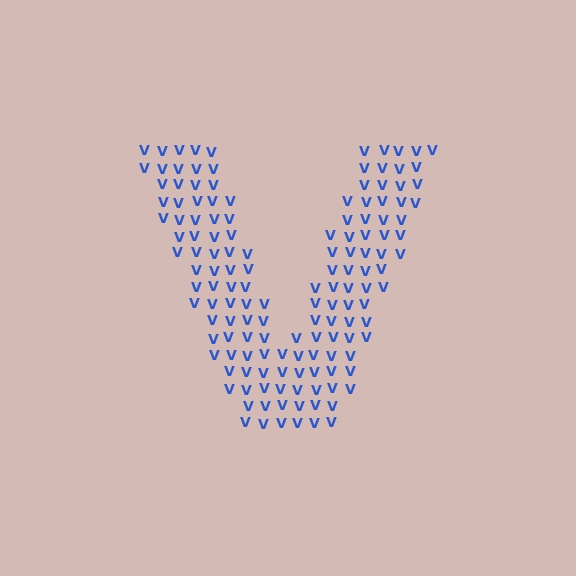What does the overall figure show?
The overall figure shows the letter V.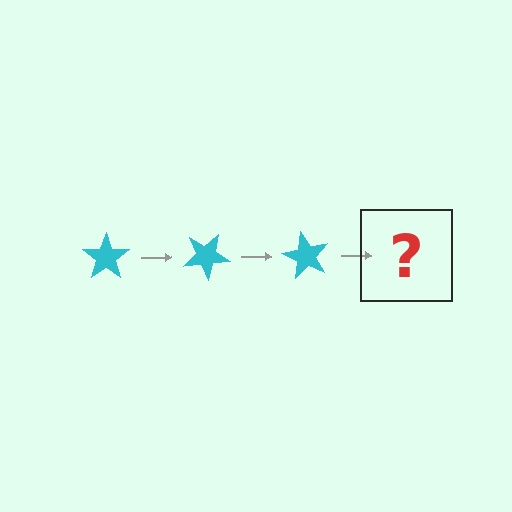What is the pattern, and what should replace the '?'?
The pattern is that the star rotates 30 degrees each step. The '?' should be a cyan star rotated 90 degrees.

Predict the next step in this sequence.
The next step is a cyan star rotated 90 degrees.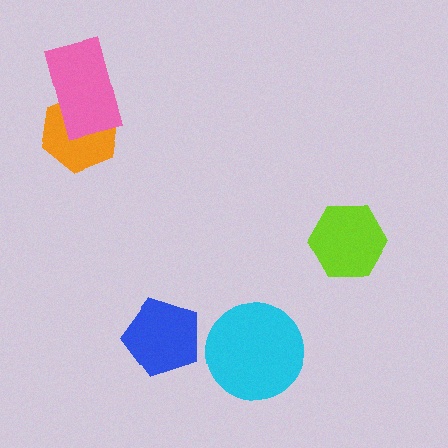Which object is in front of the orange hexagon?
The pink rectangle is in front of the orange hexagon.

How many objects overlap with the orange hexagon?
1 object overlaps with the orange hexagon.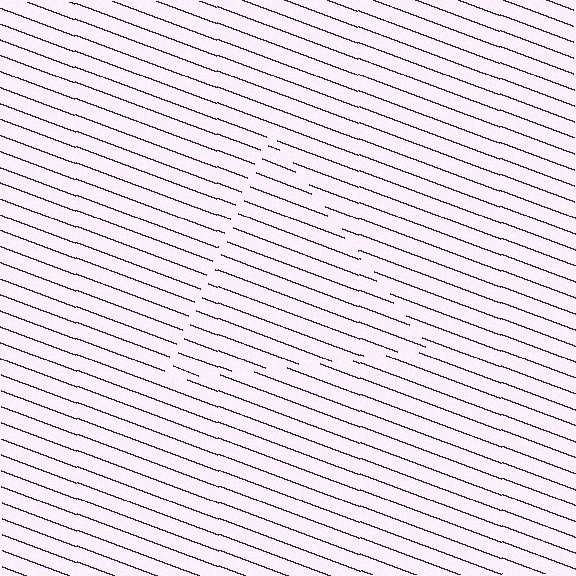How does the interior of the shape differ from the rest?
The interior of the shape contains the same grating, shifted by half a period — the contour is defined by the phase discontinuity where line-ends from the inner and outer gratings abut.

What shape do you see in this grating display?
An illusory triangle. The interior of the shape contains the same grating, shifted by half a period — the contour is defined by the phase discontinuity where line-ends from the inner and outer gratings abut.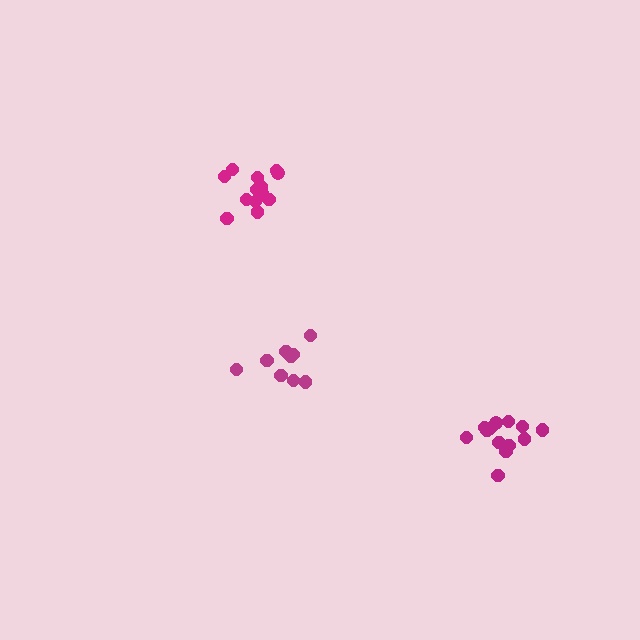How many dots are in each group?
Group 1: 13 dots, Group 2: 9 dots, Group 3: 13 dots (35 total).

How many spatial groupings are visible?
There are 3 spatial groupings.